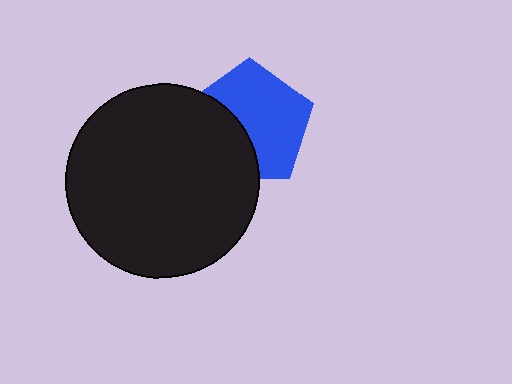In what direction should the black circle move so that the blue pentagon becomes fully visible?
The black circle should move left. That is the shortest direction to clear the overlap and leave the blue pentagon fully visible.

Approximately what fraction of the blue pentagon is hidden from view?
Roughly 37% of the blue pentagon is hidden behind the black circle.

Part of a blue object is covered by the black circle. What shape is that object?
It is a pentagon.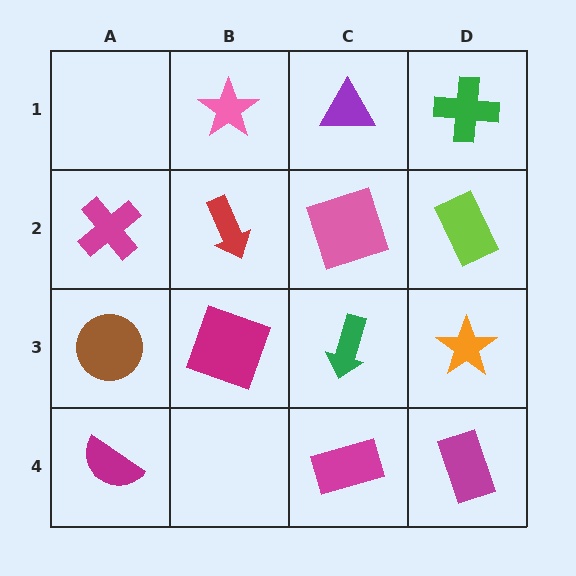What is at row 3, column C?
A green arrow.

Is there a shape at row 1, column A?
No, that cell is empty.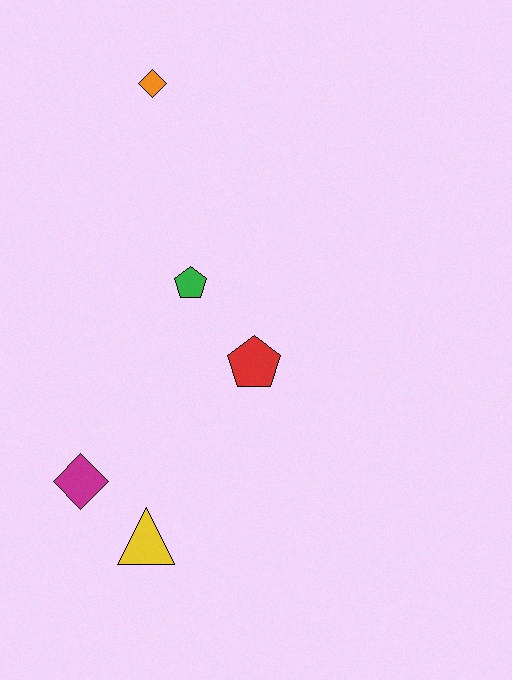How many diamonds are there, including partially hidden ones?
There are 2 diamonds.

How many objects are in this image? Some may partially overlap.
There are 5 objects.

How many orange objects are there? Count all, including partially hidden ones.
There is 1 orange object.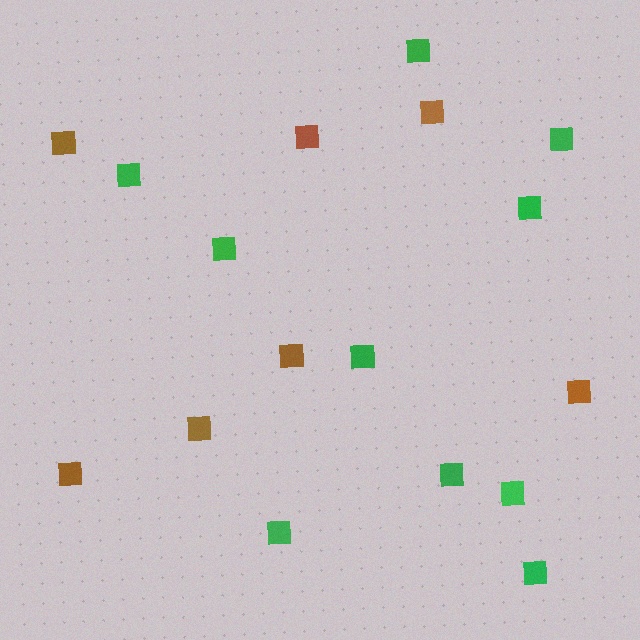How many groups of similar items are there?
There are 2 groups: one group of brown squares (7) and one group of green squares (10).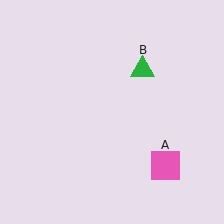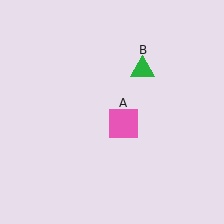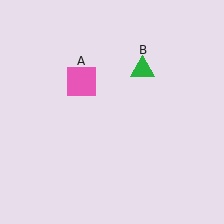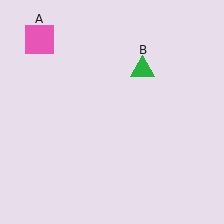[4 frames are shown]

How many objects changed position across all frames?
1 object changed position: pink square (object A).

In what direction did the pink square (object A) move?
The pink square (object A) moved up and to the left.